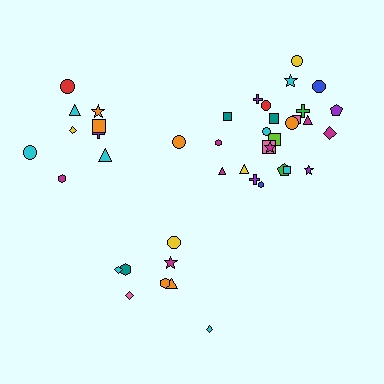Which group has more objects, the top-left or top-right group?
The top-right group.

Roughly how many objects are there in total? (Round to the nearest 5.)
Roughly 45 objects in total.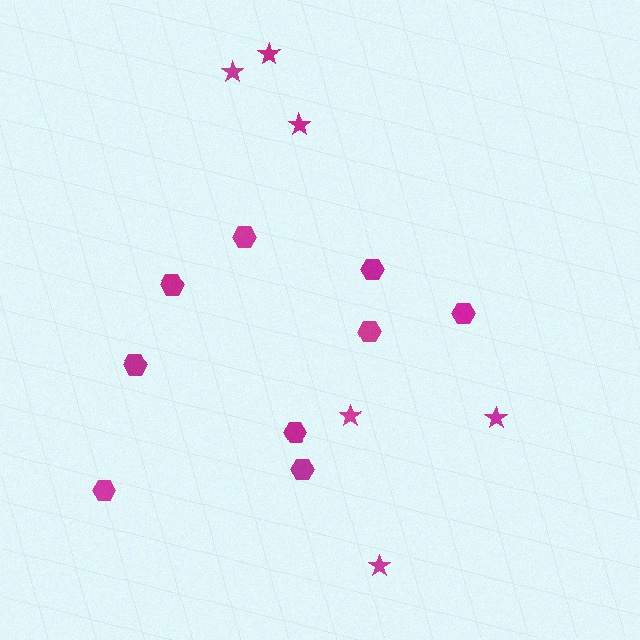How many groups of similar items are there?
There are 2 groups: one group of hexagons (9) and one group of stars (6).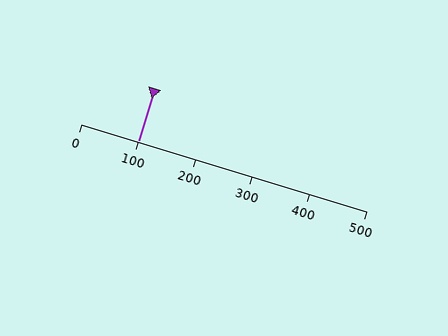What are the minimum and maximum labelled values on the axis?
The axis runs from 0 to 500.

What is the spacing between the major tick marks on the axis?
The major ticks are spaced 100 apart.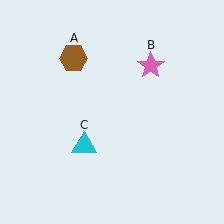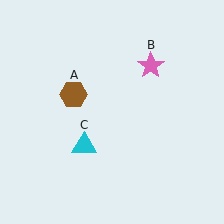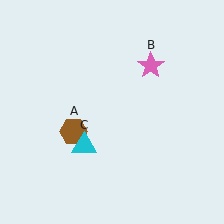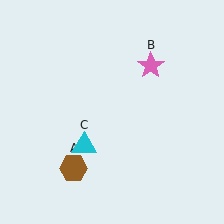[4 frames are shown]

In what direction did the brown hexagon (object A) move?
The brown hexagon (object A) moved down.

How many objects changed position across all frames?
1 object changed position: brown hexagon (object A).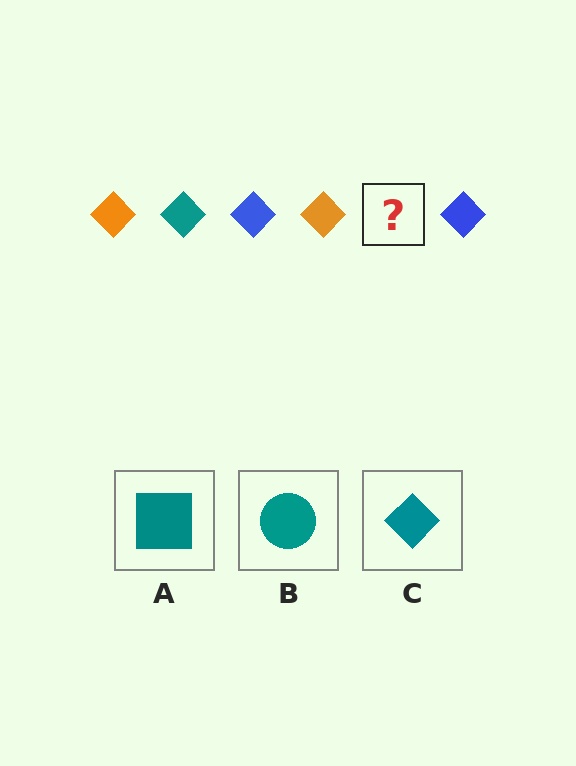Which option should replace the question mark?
Option C.